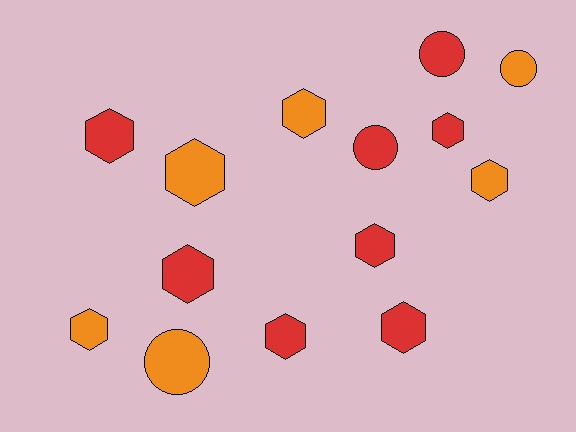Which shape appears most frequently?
Hexagon, with 10 objects.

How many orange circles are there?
There are 2 orange circles.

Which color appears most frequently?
Red, with 8 objects.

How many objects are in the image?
There are 14 objects.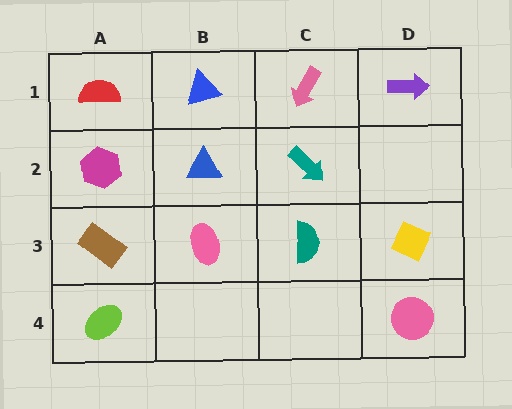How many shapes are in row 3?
4 shapes.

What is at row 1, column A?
A red semicircle.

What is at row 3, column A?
A brown rectangle.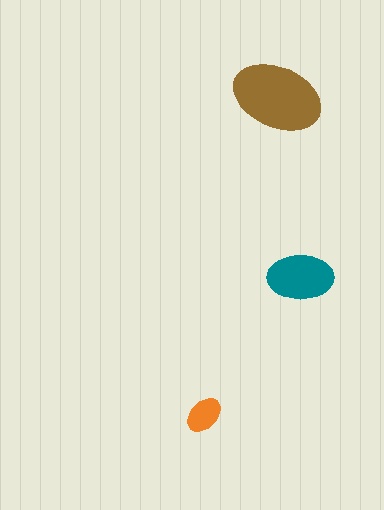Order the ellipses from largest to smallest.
the brown one, the teal one, the orange one.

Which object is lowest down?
The orange ellipse is bottommost.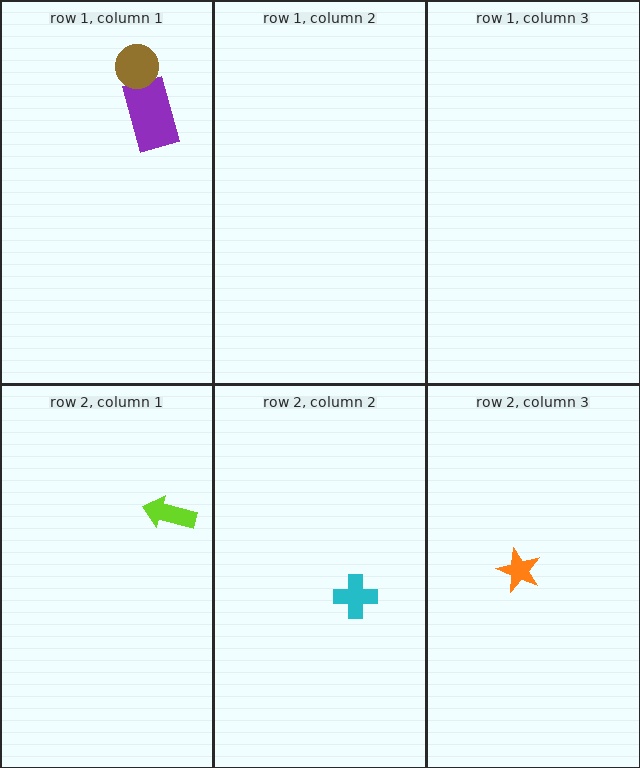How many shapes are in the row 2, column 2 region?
1.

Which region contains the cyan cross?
The row 2, column 2 region.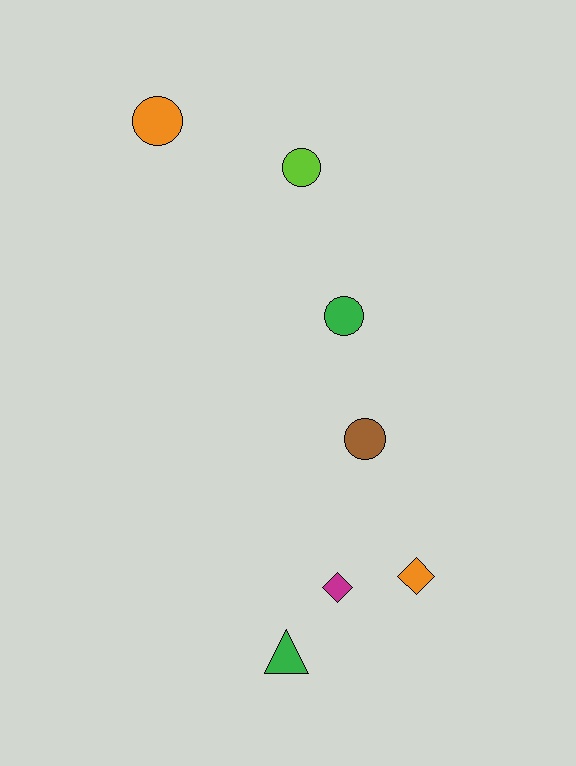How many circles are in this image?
There are 4 circles.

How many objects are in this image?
There are 7 objects.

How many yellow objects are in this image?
There are no yellow objects.